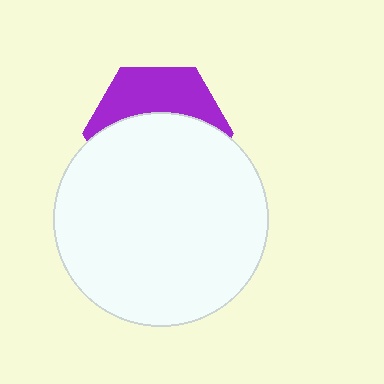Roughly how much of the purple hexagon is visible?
A small part of it is visible (roughly 38%).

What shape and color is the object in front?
The object in front is a white circle.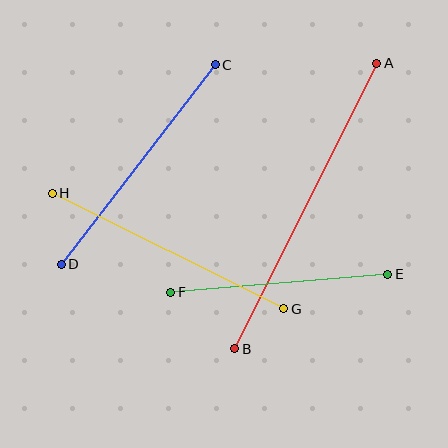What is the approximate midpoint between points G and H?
The midpoint is at approximately (168, 251) pixels.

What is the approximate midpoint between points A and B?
The midpoint is at approximately (306, 206) pixels.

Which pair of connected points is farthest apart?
Points A and B are farthest apart.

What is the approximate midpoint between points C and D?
The midpoint is at approximately (138, 165) pixels.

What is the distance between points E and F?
The distance is approximately 218 pixels.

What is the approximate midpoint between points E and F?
The midpoint is at approximately (279, 283) pixels.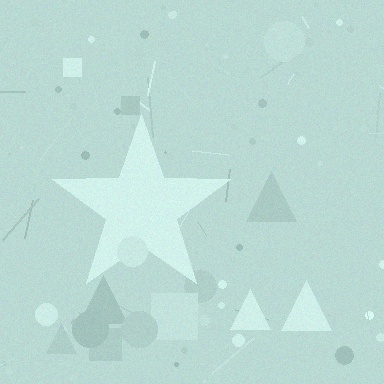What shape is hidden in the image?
A star is hidden in the image.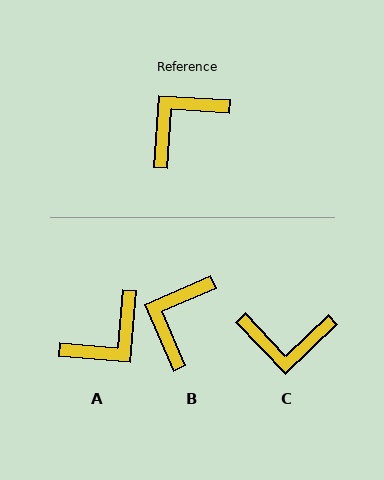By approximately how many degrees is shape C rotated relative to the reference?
Approximately 137 degrees counter-clockwise.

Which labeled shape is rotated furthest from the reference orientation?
A, about 179 degrees away.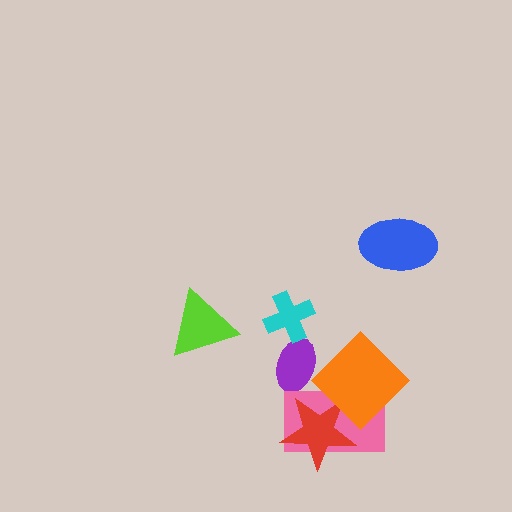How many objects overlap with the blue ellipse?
0 objects overlap with the blue ellipse.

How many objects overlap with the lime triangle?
0 objects overlap with the lime triangle.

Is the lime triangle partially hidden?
No, no other shape covers it.